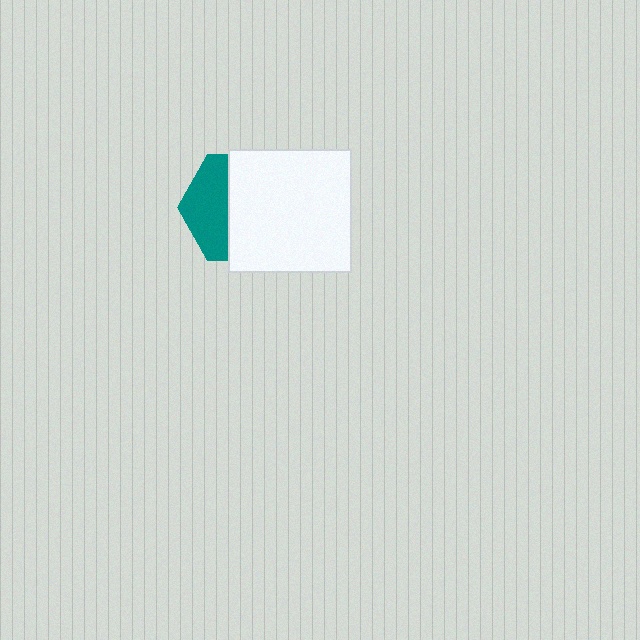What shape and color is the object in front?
The object in front is a white square.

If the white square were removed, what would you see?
You would see the complete teal hexagon.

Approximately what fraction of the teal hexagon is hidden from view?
Roughly 62% of the teal hexagon is hidden behind the white square.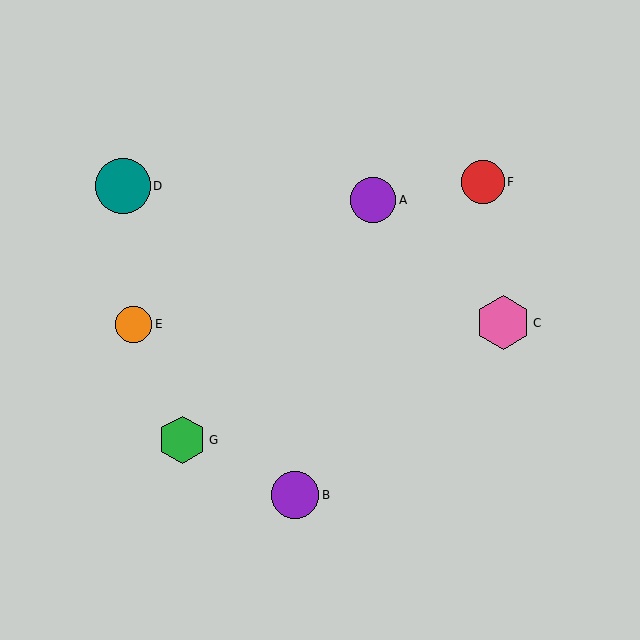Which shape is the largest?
The teal circle (labeled D) is the largest.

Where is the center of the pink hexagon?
The center of the pink hexagon is at (503, 323).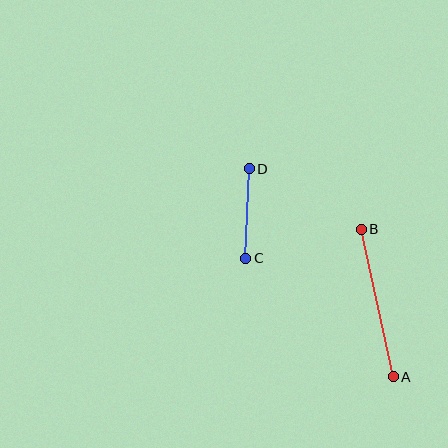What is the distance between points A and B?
The distance is approximately 151 pixels.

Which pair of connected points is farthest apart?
Points A and B are farthest apart.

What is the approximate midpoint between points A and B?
The midpoint is at approximately (377, 303) pixels.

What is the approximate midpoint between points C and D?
The midpoint is at approximately (247, 213) pixels.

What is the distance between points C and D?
The distance is approximately 90 pixels.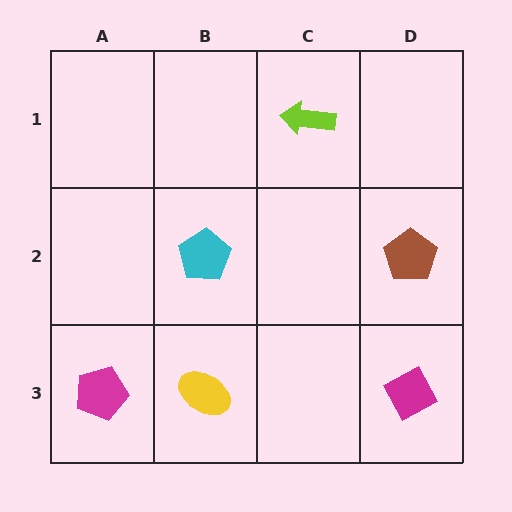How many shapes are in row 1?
1 shape.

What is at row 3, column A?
A magenta pentagon.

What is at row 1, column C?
A lime arrow.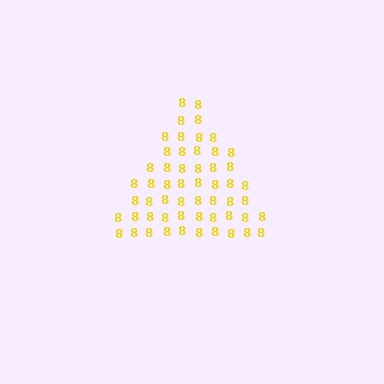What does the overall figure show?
The overall figure shows a triangle.